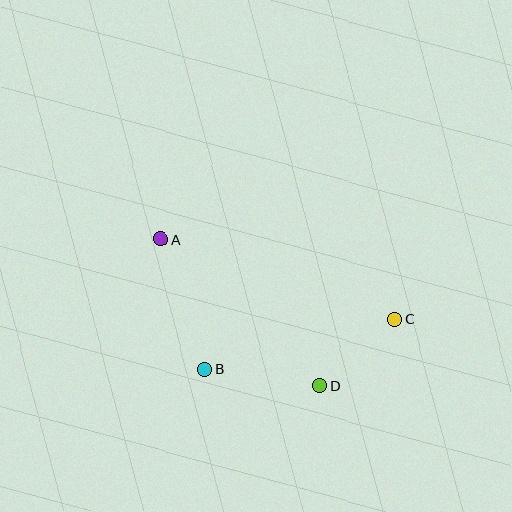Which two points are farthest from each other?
Points A and C are farthest from each other.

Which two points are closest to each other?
Points C and D are closest to each other.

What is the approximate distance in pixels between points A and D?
The distance between A and D is approximately 217 pixels.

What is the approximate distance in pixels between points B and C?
The distance between B and C is approximately 196 pixels.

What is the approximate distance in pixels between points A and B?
The distance between A and B is approximately 137 pixels.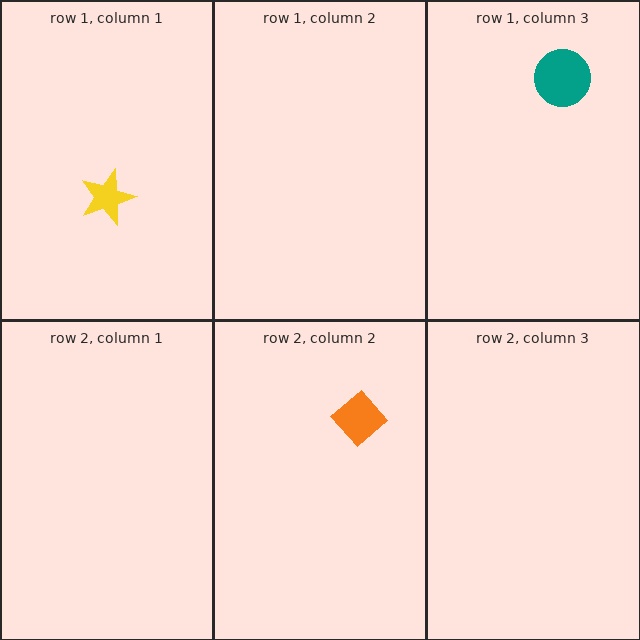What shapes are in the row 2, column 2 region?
The orange diamond.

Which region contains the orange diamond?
The row 2, column 2 region.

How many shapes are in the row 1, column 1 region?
1.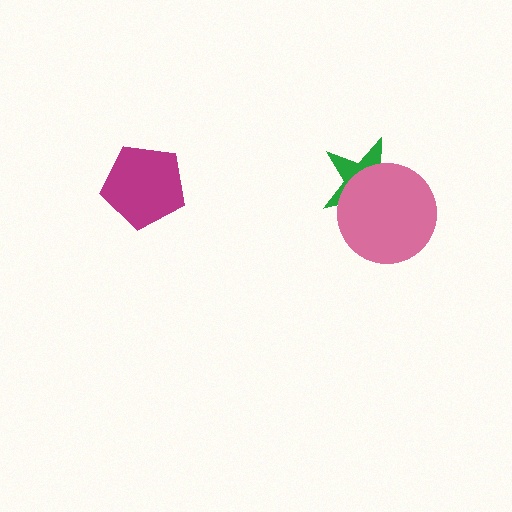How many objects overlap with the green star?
1 object overlaps with the green star.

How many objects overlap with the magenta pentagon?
0 objects overlap with the magenta pentagon.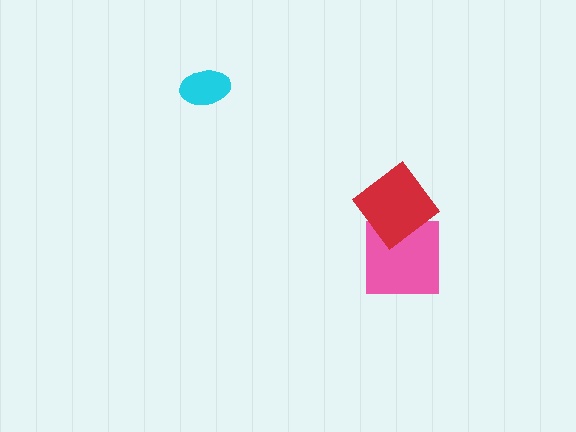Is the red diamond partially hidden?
No, no other shape covers it.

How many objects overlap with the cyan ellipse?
0 objects overlap with the cyan ellipse.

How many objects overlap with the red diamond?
1 object overlaps with the red diamond.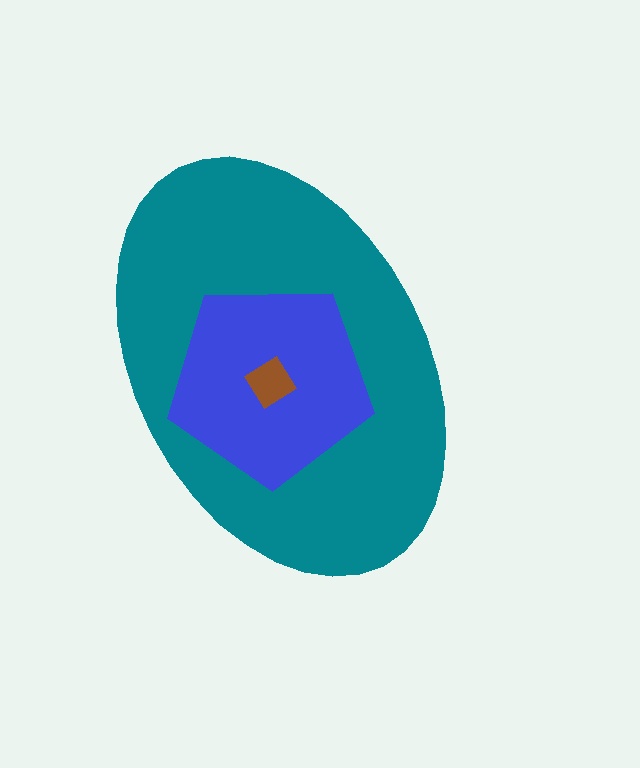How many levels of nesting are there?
3.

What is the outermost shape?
The teal ellipse.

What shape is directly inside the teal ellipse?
The blue pentagon.